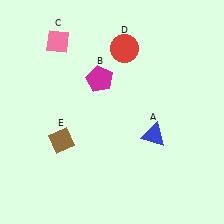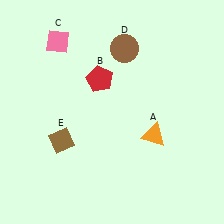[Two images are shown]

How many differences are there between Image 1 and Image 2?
There are 3 differences between the two images.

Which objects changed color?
A changed from blue to orange. B changed from magenta to red. D changed from red to brown.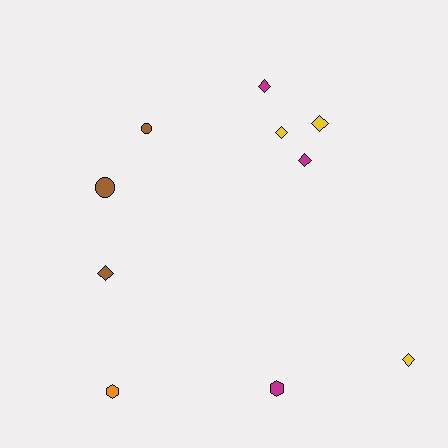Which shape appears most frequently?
Diamond, with 6 objects.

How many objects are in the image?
There are 10 objects.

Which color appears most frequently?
Magenta, with 3 objects.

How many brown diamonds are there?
There is 1 brown diamond.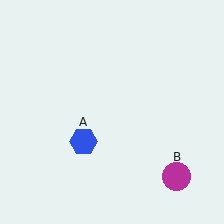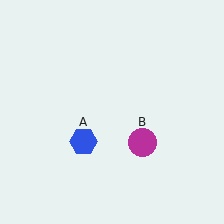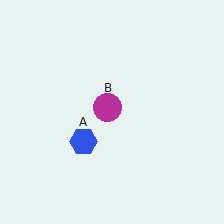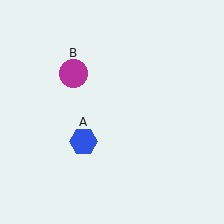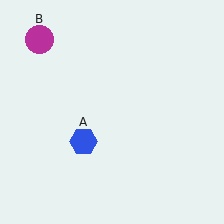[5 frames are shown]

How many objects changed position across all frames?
1 object changed position: magenta circle (object B).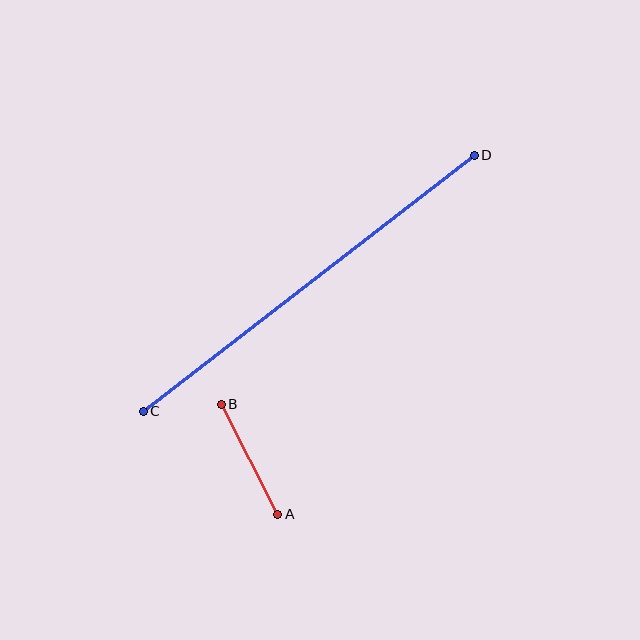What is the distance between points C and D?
The distance is approximately 419 pixels.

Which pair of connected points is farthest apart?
Points C and D are farthest apart.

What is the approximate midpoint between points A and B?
The midpoint is at approximately (249, 459) pixels.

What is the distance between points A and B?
The distance is approximately 124 pixels.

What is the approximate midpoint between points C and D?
The midpoint is at approximately (309, 283) pixels.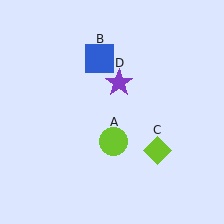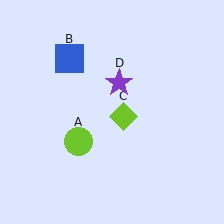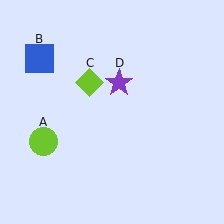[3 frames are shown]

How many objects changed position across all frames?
3 objects changed position: lime circle (object A), blue square (object B), lime diamond (object C).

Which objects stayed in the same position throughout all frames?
Purple star (object D) remained stationary.